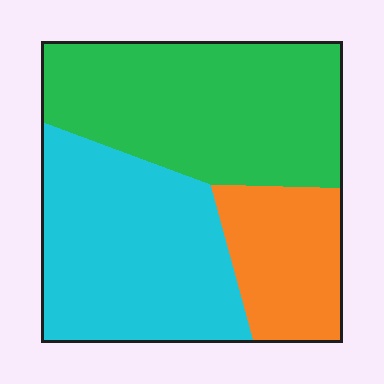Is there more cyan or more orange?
Cyan.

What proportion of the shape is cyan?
Cyan takes up about two fifths (2/5) of the shape.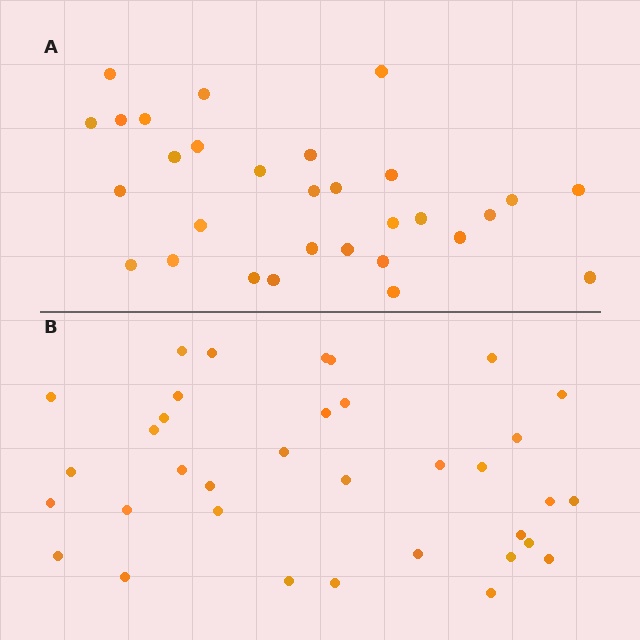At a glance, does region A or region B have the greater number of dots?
Region B (the bottom region) has more dots.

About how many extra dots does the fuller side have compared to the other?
Region B has about 5 more dots than region A.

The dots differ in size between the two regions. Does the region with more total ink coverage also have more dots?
No. Region A has more total ink coverage because its dots are larger, but region B actually contains more individual dots. Total area can be misleading — the number of items is what matters here.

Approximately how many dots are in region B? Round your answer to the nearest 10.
About 40 dots. (The exact count is 35, which rounds to 40.)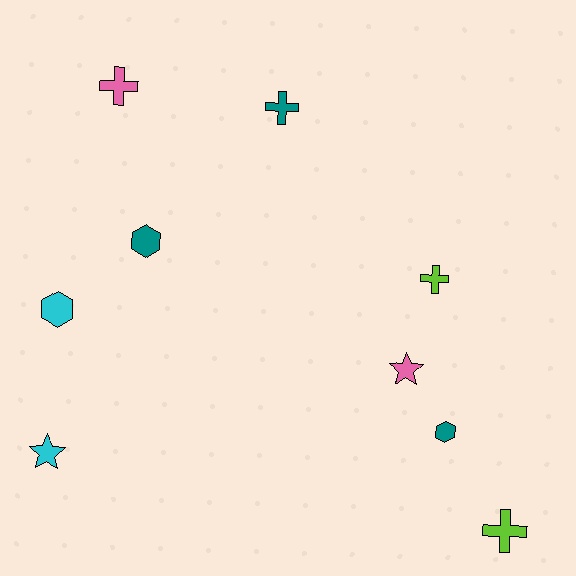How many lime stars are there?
There are no lime stars.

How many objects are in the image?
There are 9 objects.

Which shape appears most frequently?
Cross, with 4 objects.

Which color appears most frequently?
Teal, with 3 objects.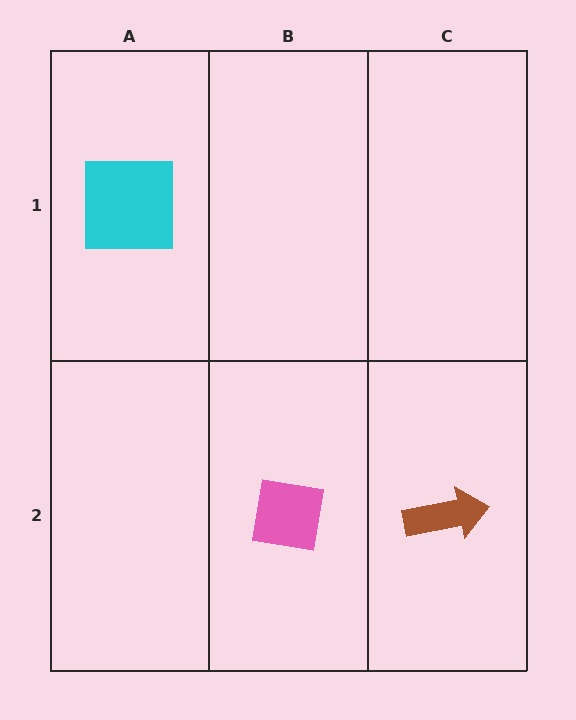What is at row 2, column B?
A pink square.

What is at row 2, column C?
A brown arrow.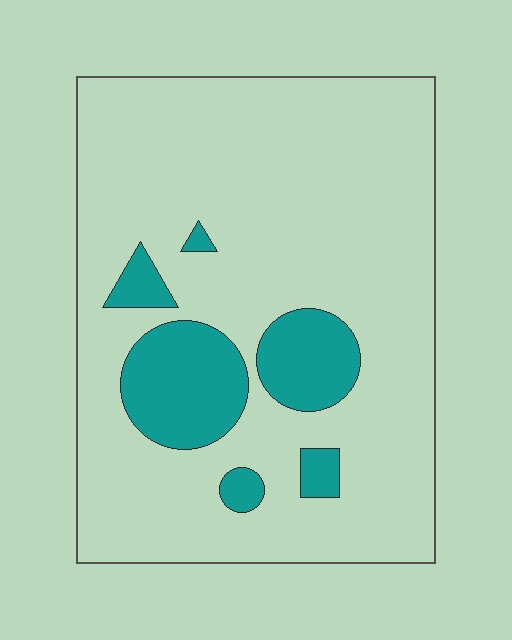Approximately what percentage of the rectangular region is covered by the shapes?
Approximately 15%.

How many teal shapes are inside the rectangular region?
6.